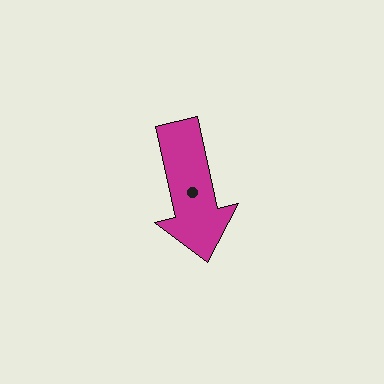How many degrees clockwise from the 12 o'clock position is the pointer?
Approximately 168 degrees.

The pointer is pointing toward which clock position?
Roughly 6 o'clock.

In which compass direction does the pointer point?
South.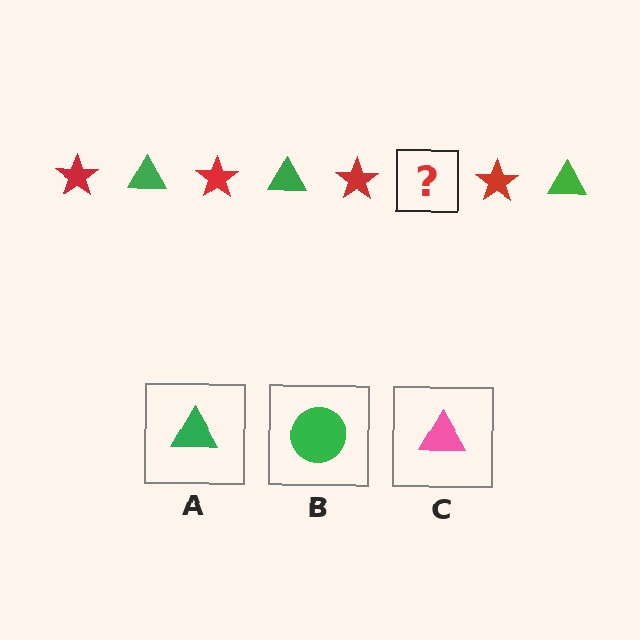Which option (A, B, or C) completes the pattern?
A.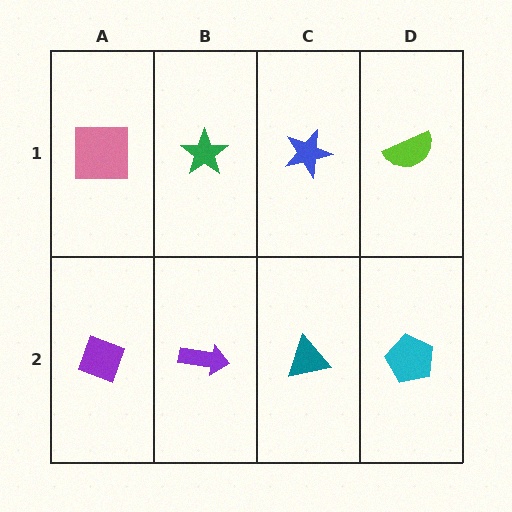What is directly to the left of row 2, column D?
A teal triangle.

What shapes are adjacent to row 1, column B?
A purple arrow (row 2, column B), a pink square (row 1, column A), a blue star (row 1, column C).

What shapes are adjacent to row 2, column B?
A green star (row 1, column B), a purple diamond (row 2, column A), a teal triangle (row 2, column C).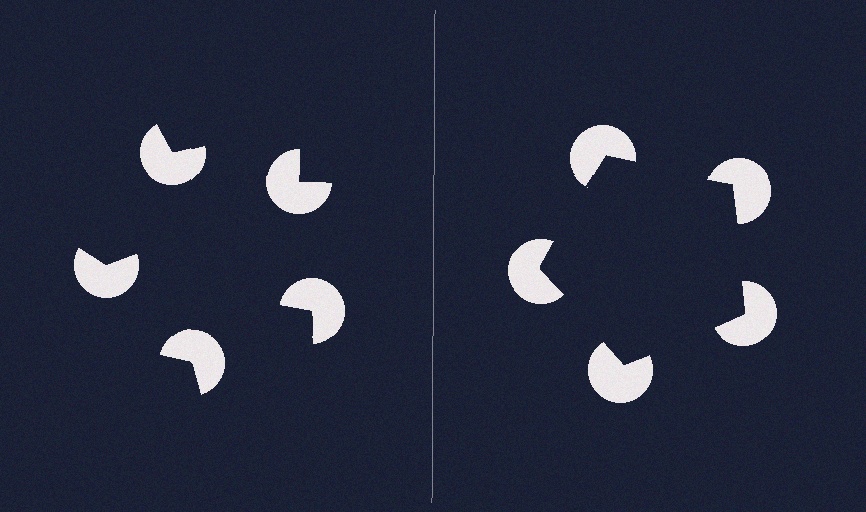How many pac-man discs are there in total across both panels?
10 — 5 on each side.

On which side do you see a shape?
An illusory pentagon appears on the right side. On the left side the wedge cuts are rotated, so no coherent shape forms.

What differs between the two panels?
The pac-man discs are positioned identically on both sides; only the wedge orientations differ. On the right they align to a pentagon; on the left they are misaligned.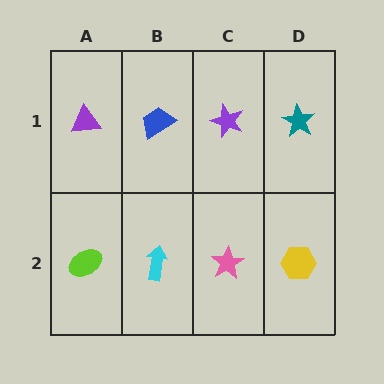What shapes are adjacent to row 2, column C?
A purple star (row 1, column C), a cyan arrow (row 2, column B), a yellow hexagon (row 2, column D).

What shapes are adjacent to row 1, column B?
A cyan arrow (row 2, column B), a purple triangle (row 1, column A), a purple star (row 1, column C).